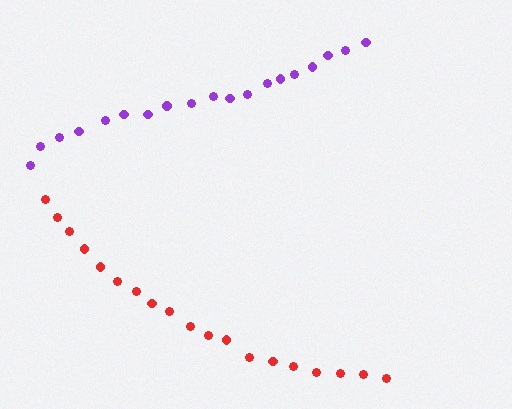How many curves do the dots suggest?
There are 2 distinct paths.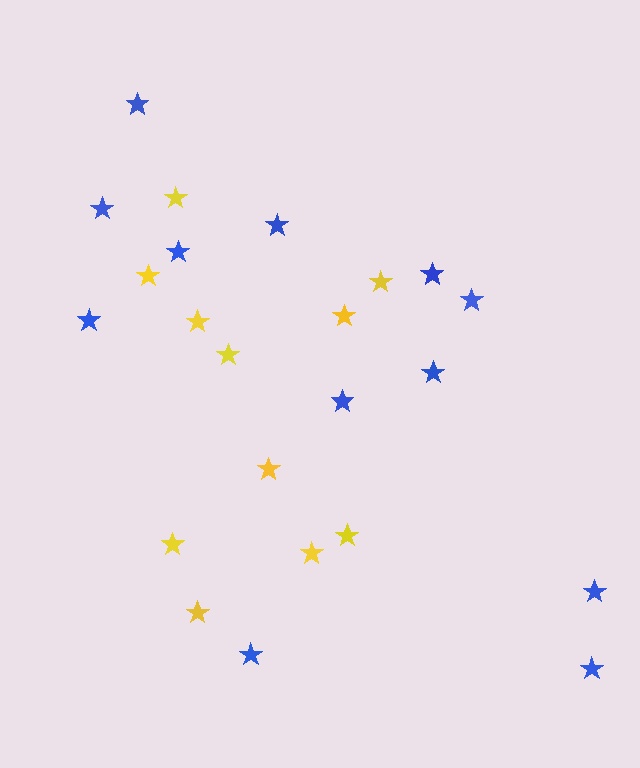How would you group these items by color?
There are 2 groups: one group of blue stars (12) and one group of yellow stars (11).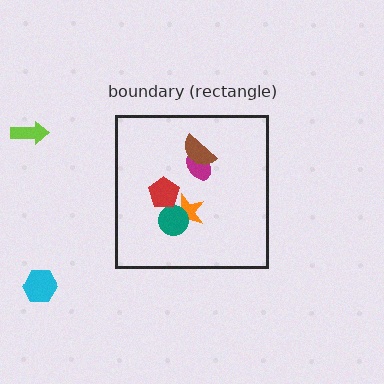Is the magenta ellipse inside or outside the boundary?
Inside.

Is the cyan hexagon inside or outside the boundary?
Outside.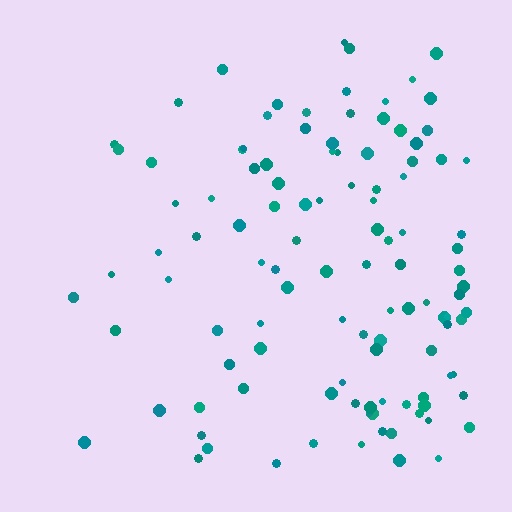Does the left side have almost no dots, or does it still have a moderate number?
Still a moderate number, just noticeably fewer than the right.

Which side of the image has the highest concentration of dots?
The right.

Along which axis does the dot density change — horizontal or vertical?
Horizontal.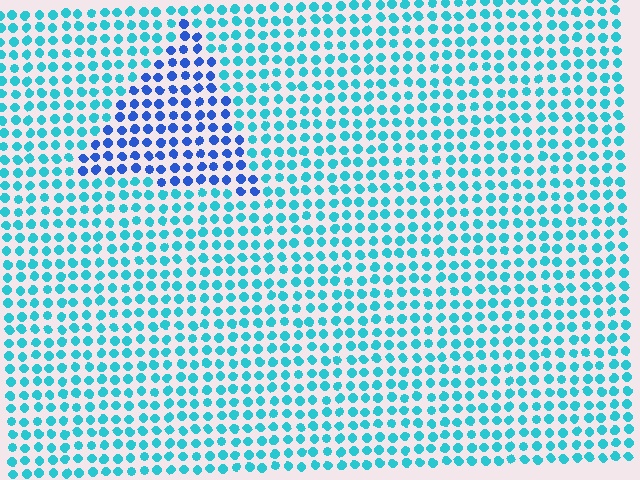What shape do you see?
I see a triangle.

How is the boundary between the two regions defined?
The boundary is defined purely by a slight shift in hue (about 41 degrees). Spacing, size, and orientation are identical on both sides.